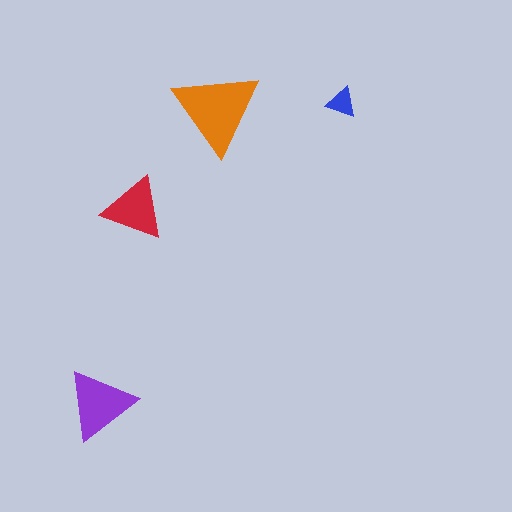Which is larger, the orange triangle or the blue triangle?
The orange one.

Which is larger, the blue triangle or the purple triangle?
The purple one.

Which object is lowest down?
The purple triangle is bottommost.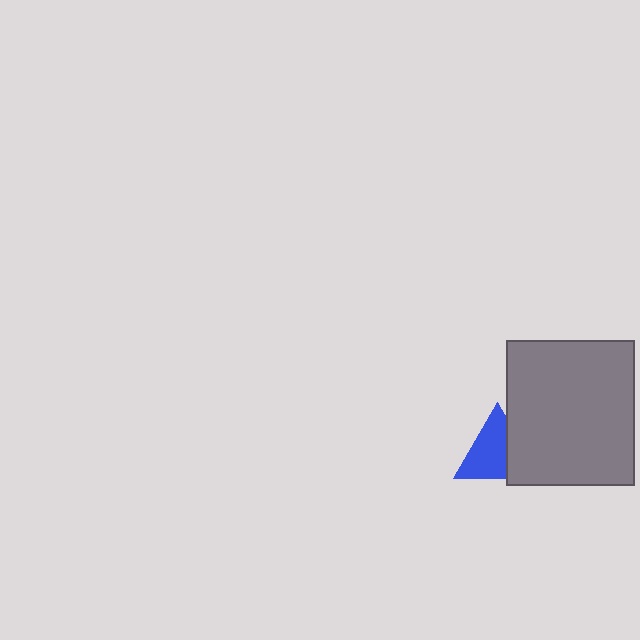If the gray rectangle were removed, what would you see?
You would see the complete blue triangle.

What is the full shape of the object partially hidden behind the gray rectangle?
The partially hidden object is a blue triangle.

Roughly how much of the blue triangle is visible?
Most of it is visible (roughly 66%).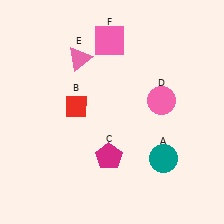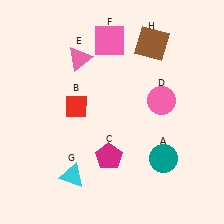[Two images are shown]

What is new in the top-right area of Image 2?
A brown square (H) was added in the top-right area of Image 2.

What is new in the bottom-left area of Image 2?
A cyan triangle (G) was added in the bottom-left area of Image 2.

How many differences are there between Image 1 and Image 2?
There are 2 differences between the two images.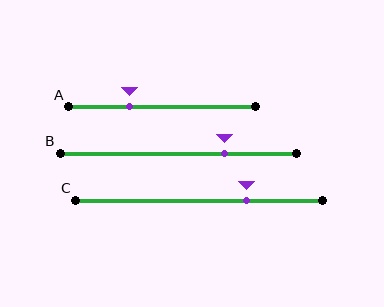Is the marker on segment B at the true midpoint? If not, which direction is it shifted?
No, the marker on segment B is shifted to the right by about 20% of the segment length.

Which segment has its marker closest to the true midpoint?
Segment A has its marker closest to the true midpoint.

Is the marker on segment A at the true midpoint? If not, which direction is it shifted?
No, the marker on segment A is shifted to the left by about 17% of the segment length.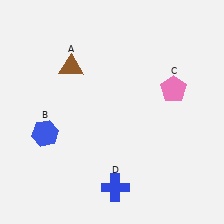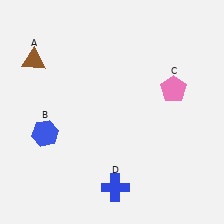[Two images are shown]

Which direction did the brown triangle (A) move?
The brown triangle (A) moved left.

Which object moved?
The brown triangle (A) moved left.